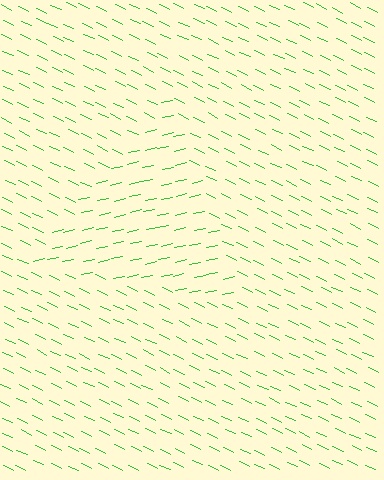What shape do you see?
I see a triangle.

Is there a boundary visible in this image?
Yes, there is a texture boundary formed by a change in line orientation.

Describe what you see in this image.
The image is filled with small green line segments. A triangle region in the image has lines oriented differently from the surrounding lines, creating a visible texture boundary.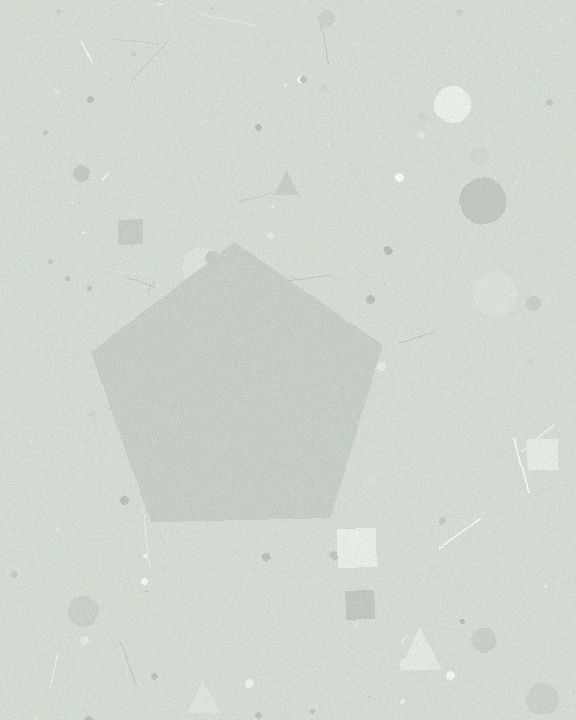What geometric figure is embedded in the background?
A pentagon is embedded in the background.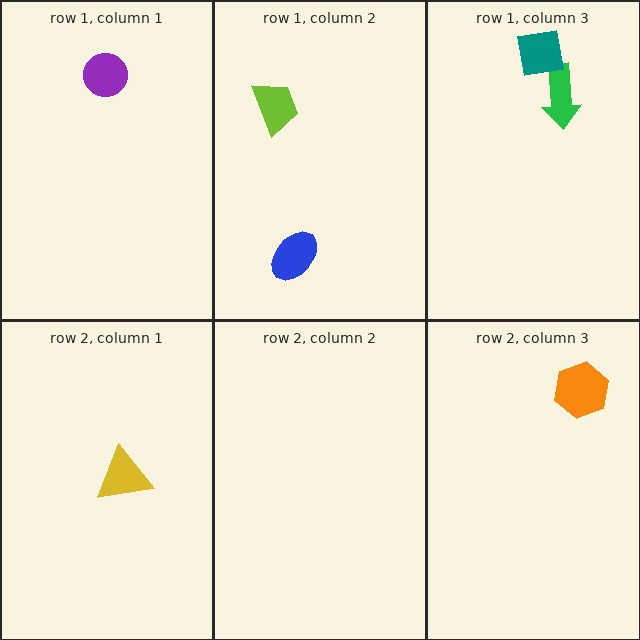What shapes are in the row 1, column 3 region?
The green arrow, the teal square.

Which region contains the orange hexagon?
The row 2, column 3 region.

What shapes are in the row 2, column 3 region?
The orange hexagon.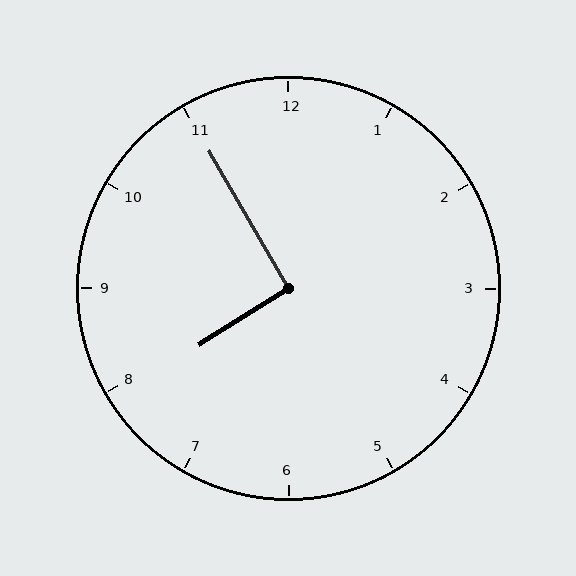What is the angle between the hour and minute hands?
Approximately 92 degrees.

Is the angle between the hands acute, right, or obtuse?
It is right.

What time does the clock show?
7:55.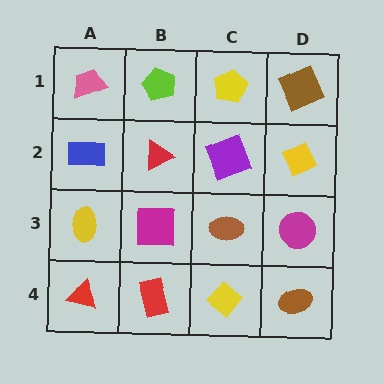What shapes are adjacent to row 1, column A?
A blue rectangle (row 2, column A), a lime pentagon (row 1, column B).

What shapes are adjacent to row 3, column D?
A yellow diamond (row 2, column D), a brown ellipse (row 4, column D), a brown ellipse (row 3, column C).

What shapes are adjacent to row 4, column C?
A brown ellipse (row 3, column C), a red rectangle (row 4, column B), a brown ellipse (row 4, column D).